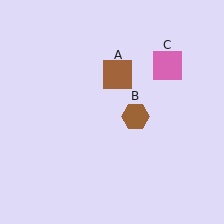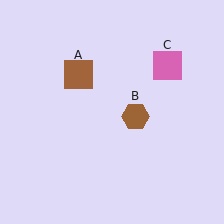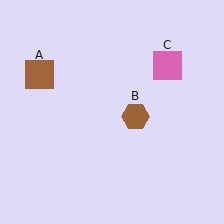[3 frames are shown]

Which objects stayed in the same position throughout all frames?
Brown hexagon (object B) and pink square (object C) remained stationary.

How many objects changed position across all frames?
1 object changed position: brown square (object A).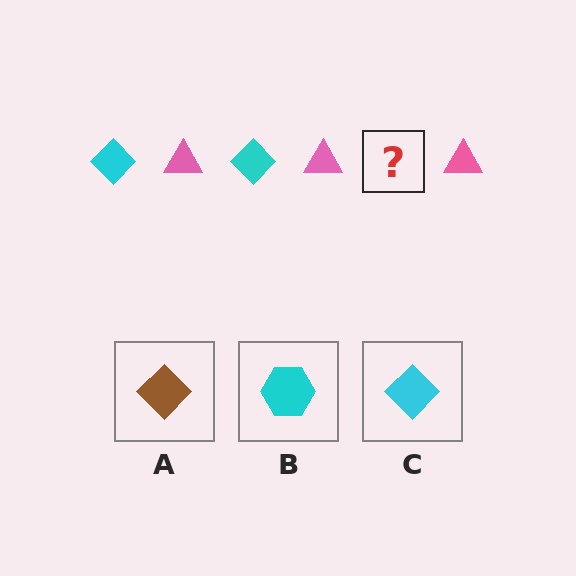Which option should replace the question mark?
Option C.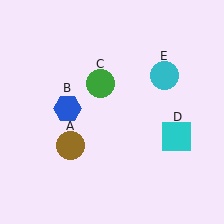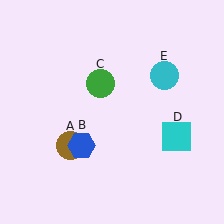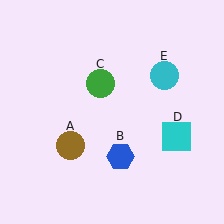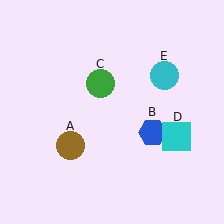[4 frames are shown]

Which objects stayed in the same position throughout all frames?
Brown circle (object A) and green circle (object C) and cyan square (object D) and cyan circle (object E) remained stationary.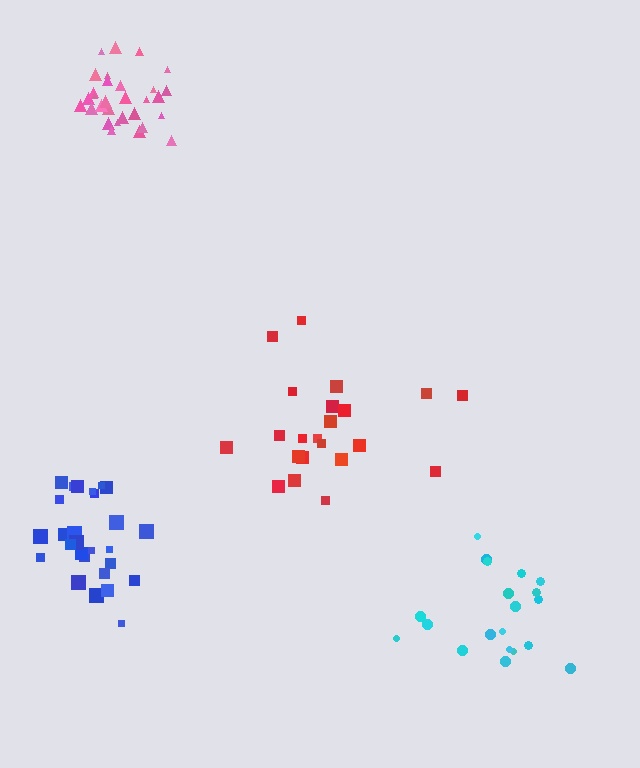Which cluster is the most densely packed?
Pink.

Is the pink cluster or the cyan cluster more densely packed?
Pink.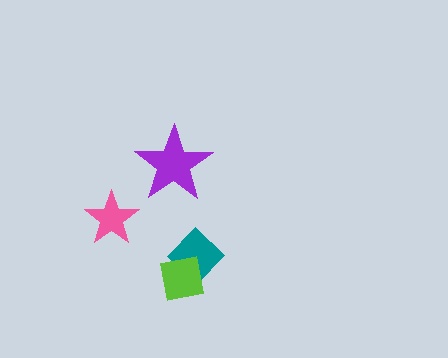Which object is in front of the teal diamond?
The lime square is in front of the teal diamond.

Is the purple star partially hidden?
No, no other shape covers it.